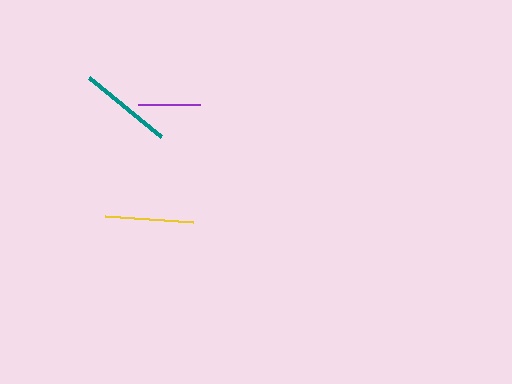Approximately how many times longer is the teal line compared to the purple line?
The teal line is approximately 1.5 times the length of the purple line.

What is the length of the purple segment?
The purple segment is approximately 63 pixels long.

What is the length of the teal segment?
The teal segment is approximately 92 pixels long.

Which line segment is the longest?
The teal line is the longest at approximately 92 pixels.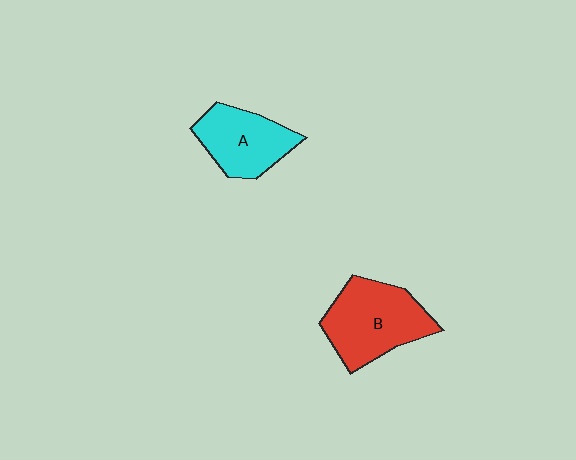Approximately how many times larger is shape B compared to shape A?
Approximately 1.3 times.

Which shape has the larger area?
Shape B (red).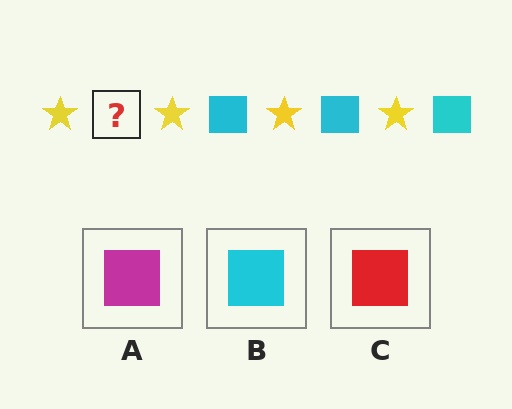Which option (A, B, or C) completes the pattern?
B.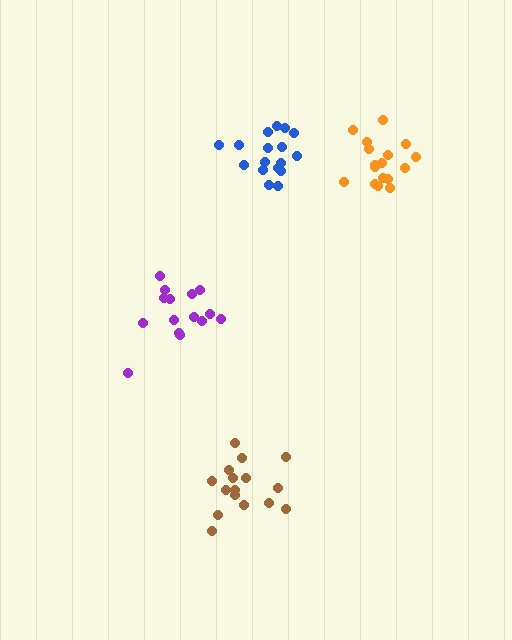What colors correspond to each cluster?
The clusters are colored: purple, brown, blue, orange.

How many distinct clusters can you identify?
There are 4 distinct clusters.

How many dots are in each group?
Group 1: 15 dots, Group 2: 16 dots, Group 3: 17 dots, Group 4: 17 dots (65 total).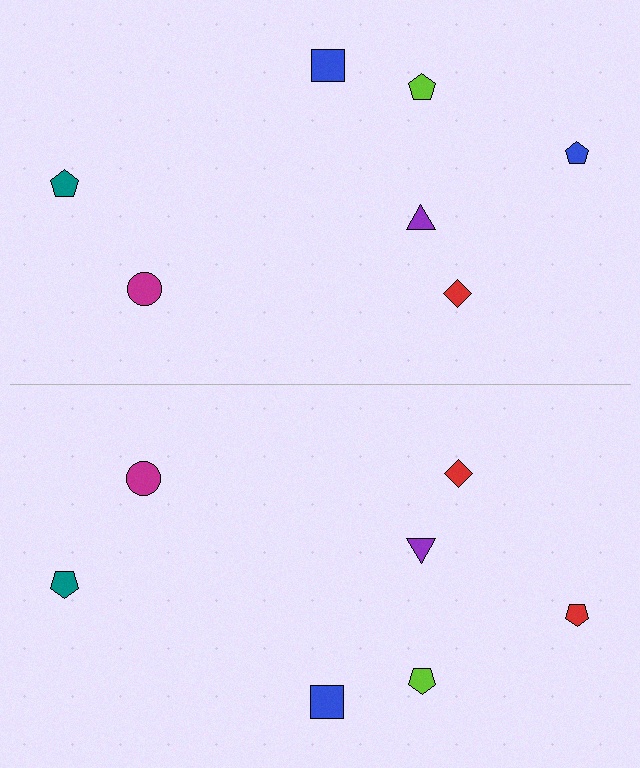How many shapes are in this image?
There are 14 shapes in this image.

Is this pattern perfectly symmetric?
No, the pattern is not perfectly symmetric. The red pentagon on the bottom side breaks the symmetry — its mirror counterpart is blue.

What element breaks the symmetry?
The red pentagon on the bottom side breaks the symmetry — its mirror counterpart is blue.